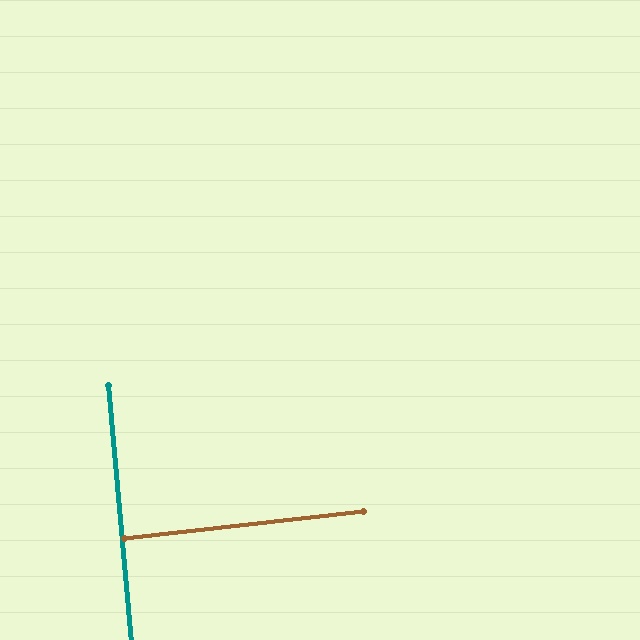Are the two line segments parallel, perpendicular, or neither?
Perpendicular — they meet at approximately 89°.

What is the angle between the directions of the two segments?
Approximately 89 degrees.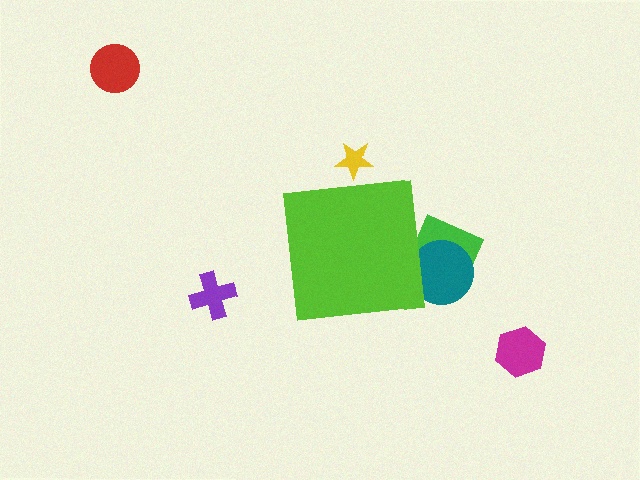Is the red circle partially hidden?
No, the red circle is fully visible.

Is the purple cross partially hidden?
No, the purple cross is fully visible.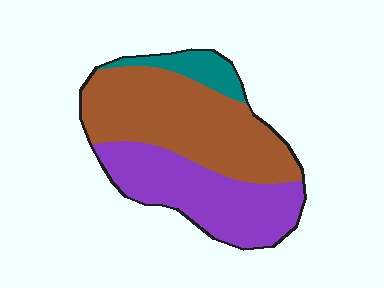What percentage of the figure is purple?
Purple takes up about two fifths (2/5) of the figure.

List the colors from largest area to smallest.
From largest to smallest: brown, purple, teal.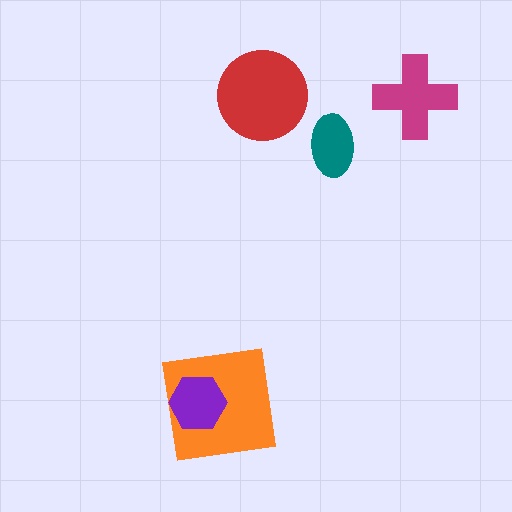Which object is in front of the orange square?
The purple hexagon is in front of the orange square.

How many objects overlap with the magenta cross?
0 objects overlap with the magenta cross.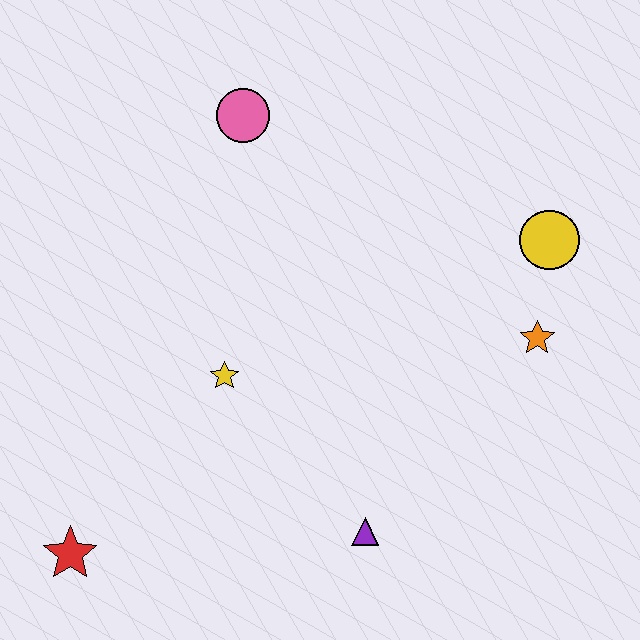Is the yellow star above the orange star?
No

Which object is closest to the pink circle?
The yellow star is closest to the pink circle.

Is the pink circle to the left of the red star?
No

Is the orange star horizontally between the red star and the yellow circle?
Yes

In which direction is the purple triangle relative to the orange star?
The purple triangle is below the orange star.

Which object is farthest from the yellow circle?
The red star is farthest from the yellow circle.